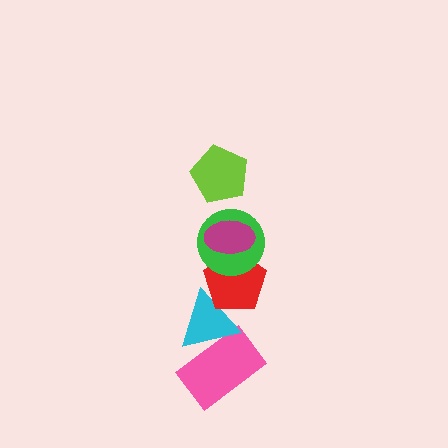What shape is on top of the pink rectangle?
The cyan triangle is on top of the pink rectangle.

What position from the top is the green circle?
The green circle is 3rd from the top.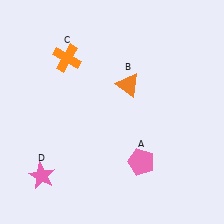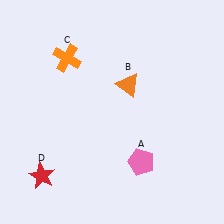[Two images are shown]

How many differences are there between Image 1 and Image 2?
There is 1 difference between the two images.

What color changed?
The star (D) changed from pink in Image 1 to red in Image 2.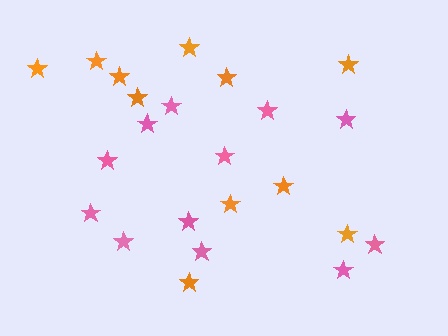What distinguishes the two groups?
There are 2 groups: one group of orange stars (11) and one group of pink stars (12).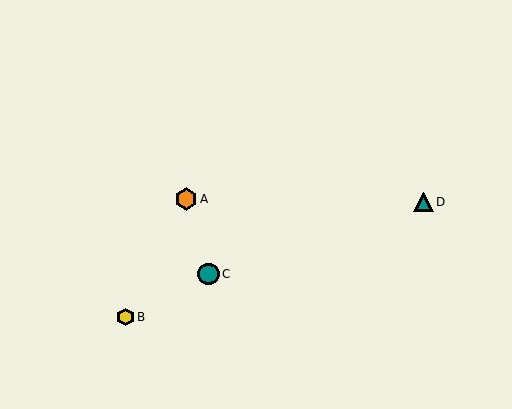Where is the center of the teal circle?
The center of the teal circle is at (208, 274).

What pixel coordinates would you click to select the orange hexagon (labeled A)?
Click at (186, 199) to select the orange hexagon A.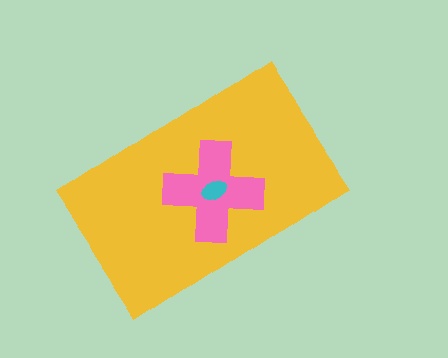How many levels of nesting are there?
3.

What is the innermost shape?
The cyan ellipse.